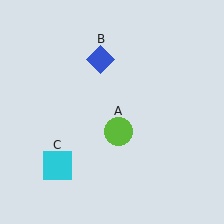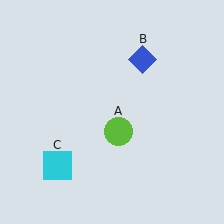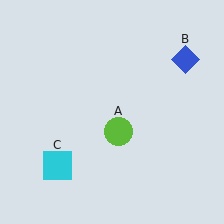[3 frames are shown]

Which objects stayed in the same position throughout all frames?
Lime circle (object A) and cyan square (object C) remained stationary.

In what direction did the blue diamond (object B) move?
The blue diamond (object B) moved right.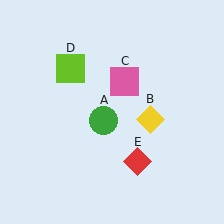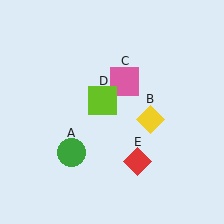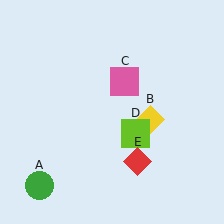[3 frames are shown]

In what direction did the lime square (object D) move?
The lime square (object D) moved down and to the right.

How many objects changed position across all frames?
2 objects changed position: green circle (object A), lime square (object D).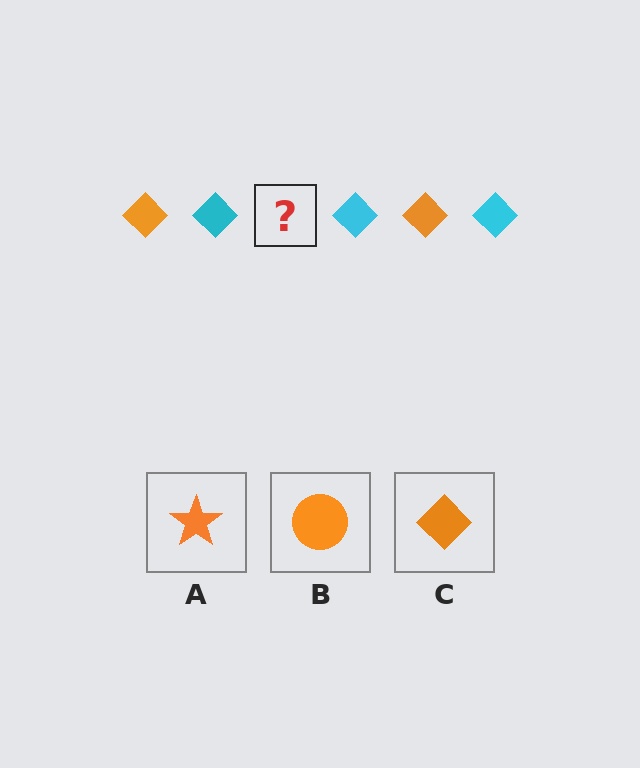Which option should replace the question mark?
Option C.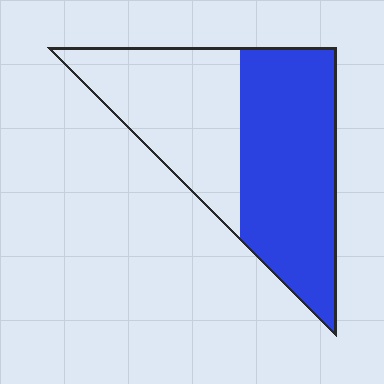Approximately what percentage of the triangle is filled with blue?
Approximately 55%.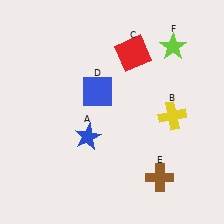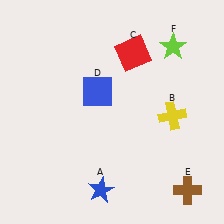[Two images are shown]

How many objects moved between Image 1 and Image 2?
2 objects moved between the two images.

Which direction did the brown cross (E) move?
The brown cross (E) moved right.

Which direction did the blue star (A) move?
The blue star (A) moved down.